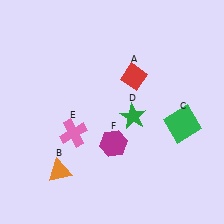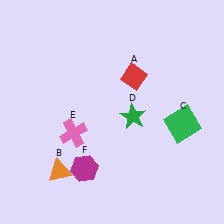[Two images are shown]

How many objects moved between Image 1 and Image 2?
1 object moved between the two images.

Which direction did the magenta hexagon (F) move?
The magenta hexagon (F) moved left.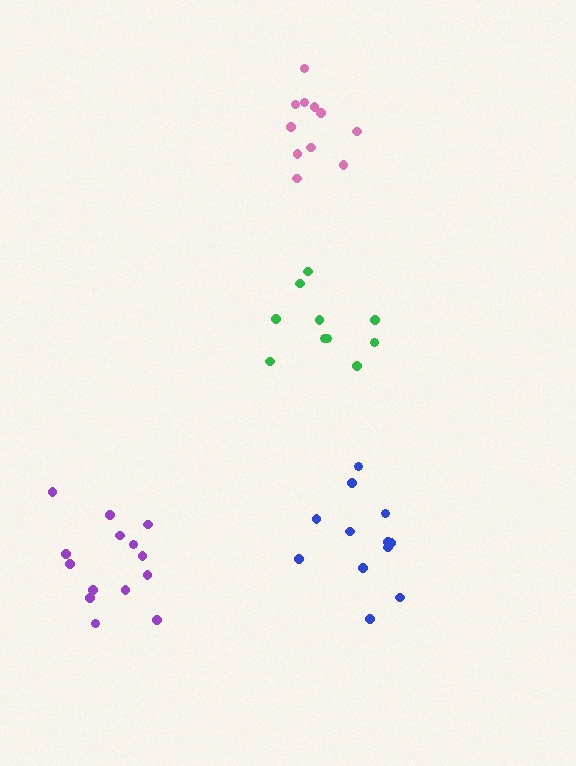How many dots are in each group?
Group 1: 14 dots, Group 2: 10 dots, Group 3: 12 dots, Group 4: 11 dots (47 total).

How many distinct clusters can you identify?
There are 4 distinct clusters.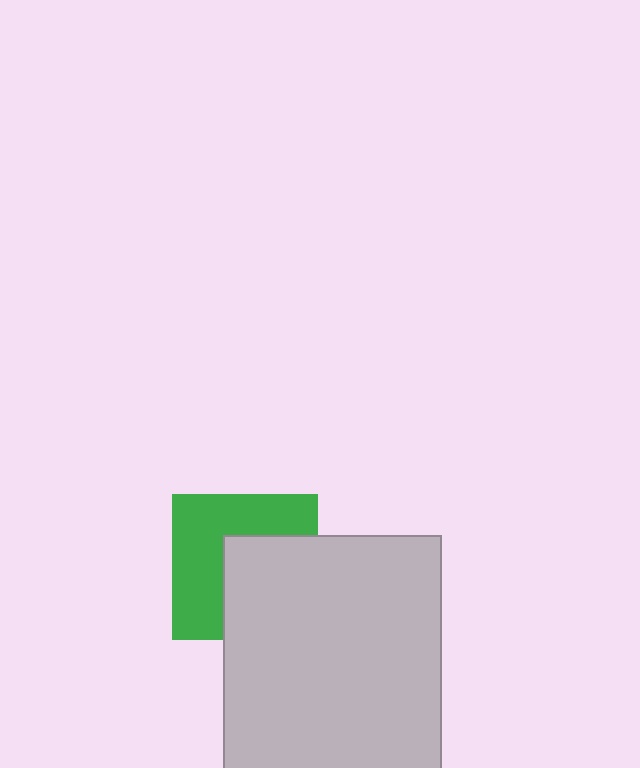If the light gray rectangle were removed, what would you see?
You would see the complete green square.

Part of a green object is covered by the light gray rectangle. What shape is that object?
It is a square.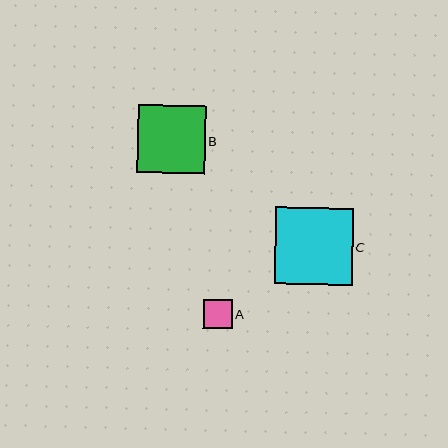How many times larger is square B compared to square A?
Square B is approximately 2.4 times the size of square A.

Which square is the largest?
Square C is the largest with a size of approximately 78 pixels.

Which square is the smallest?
Square A is the smallest with a size of approximately 28 pixels.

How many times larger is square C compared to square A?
Square C is approximately 2.7 times the size of square A.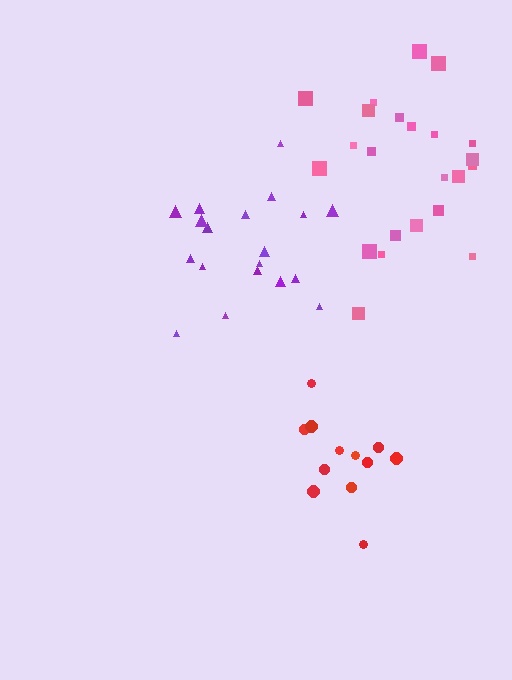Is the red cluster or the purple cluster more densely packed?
Red.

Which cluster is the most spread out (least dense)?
Purple.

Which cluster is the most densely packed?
Red.